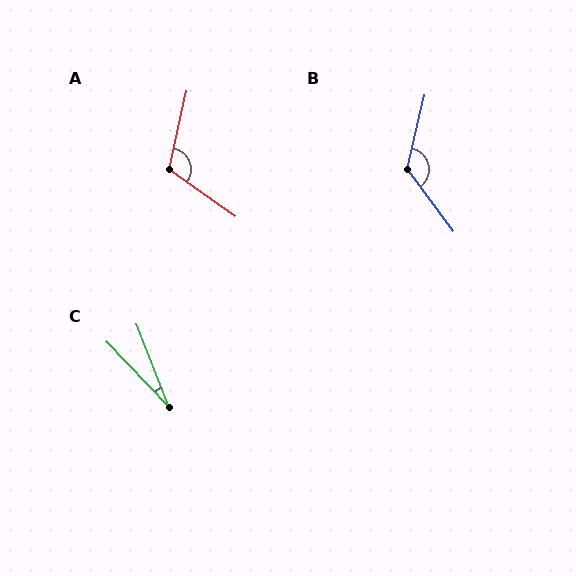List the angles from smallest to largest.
C (22°), A (113°), B (130°).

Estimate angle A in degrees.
Approximately 113 degrees.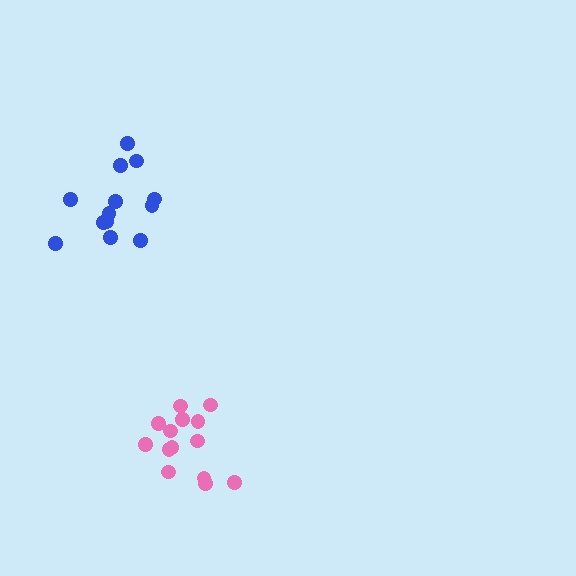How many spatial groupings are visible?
There are 2 spatial groupings.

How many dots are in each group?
Group 1: 13 dots, Group 2: 14 dots (27 total).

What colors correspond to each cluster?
The clusters are colored: blue, pink.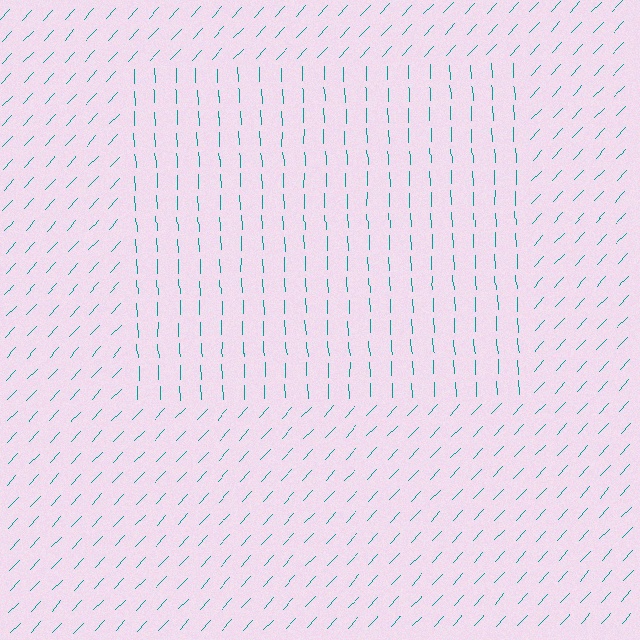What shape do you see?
I see a rectangle.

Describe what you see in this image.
The image is filled with small teal line segments. A rectangle region in the image has lines oriented differently from the surrounding lines, creating a visible texture boundary.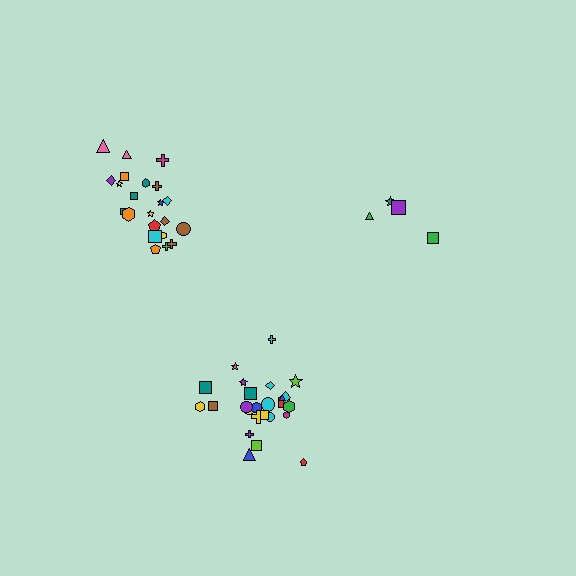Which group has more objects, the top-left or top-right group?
The top-left group.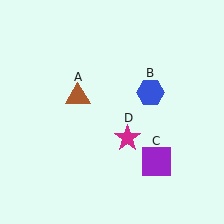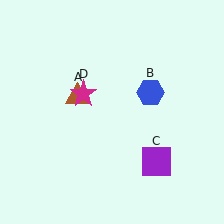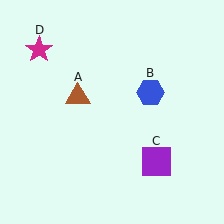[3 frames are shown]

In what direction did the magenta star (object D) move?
The magenta star (object D) moved up and to the left.